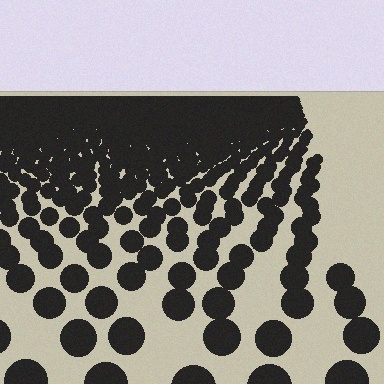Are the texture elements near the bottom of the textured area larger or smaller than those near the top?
Larger. Near the bottom, elements are closer to the viewer and appear at a bigger on-screen size.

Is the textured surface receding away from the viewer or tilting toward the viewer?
The surface is receding away from the viewer. Texture elements get smaller and denser toward the top.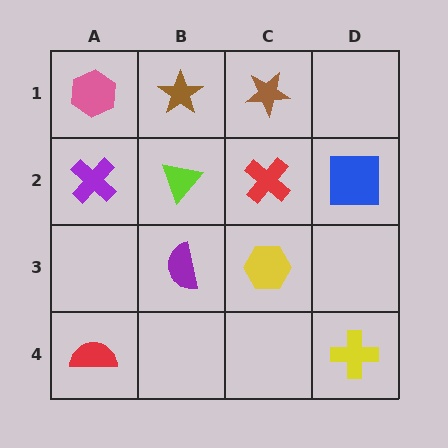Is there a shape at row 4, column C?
No, that cell is empty.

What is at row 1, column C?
A brown star.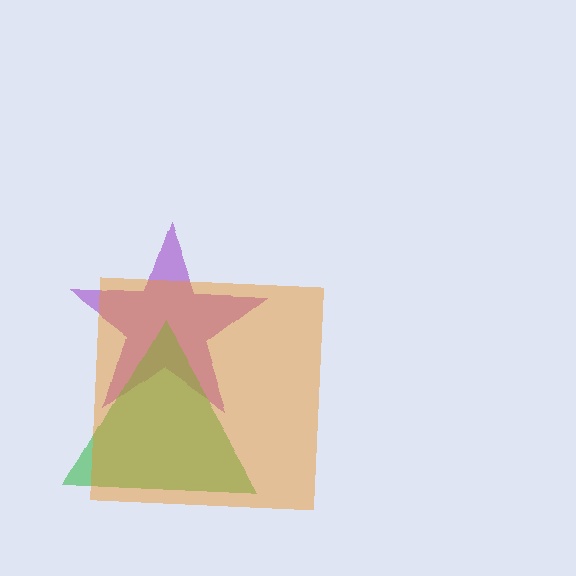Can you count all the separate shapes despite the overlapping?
Yes, there are 3 separate shapes.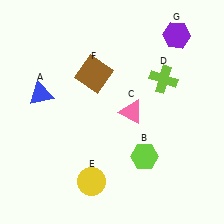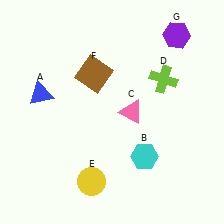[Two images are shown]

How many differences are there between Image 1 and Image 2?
There is 1 difference between the two images.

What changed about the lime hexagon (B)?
In Image 1, B is lime. In Image 2, it changed to cyan.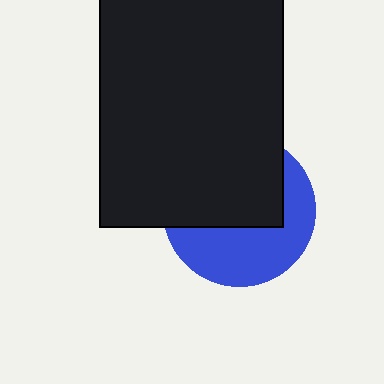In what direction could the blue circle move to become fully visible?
The blue circle could move down. That would shift it out from behind the black rectangle entirely.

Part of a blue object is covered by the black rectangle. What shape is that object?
It is a circle.